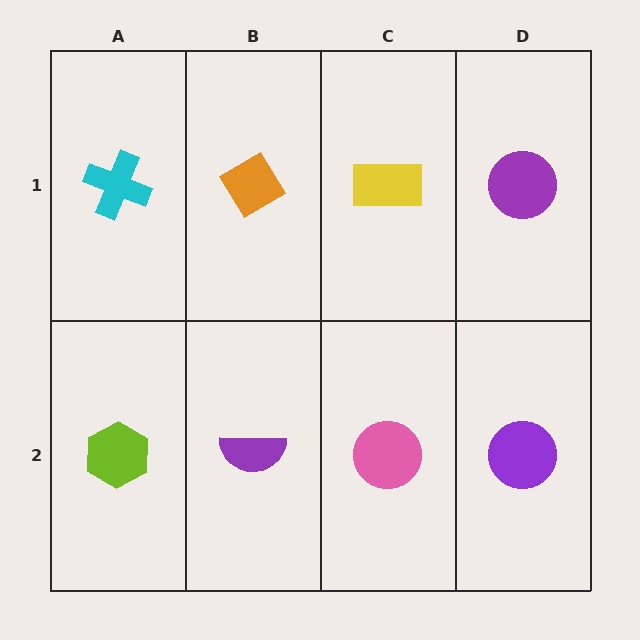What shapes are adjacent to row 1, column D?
A purple circle (row 2, column D), a yellow rectangle (row 1, column C).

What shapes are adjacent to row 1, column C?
A pink circle (row 2, column C), an orange diamond (row 1, column B), a purple circle (row 1, column D).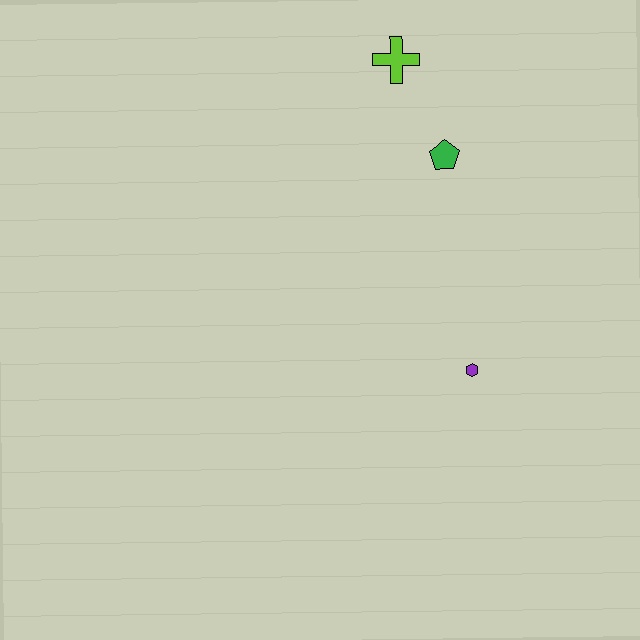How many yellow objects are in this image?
There are no yellow objects.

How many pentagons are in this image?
There is 1 pentagon.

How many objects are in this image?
There are 3 objects.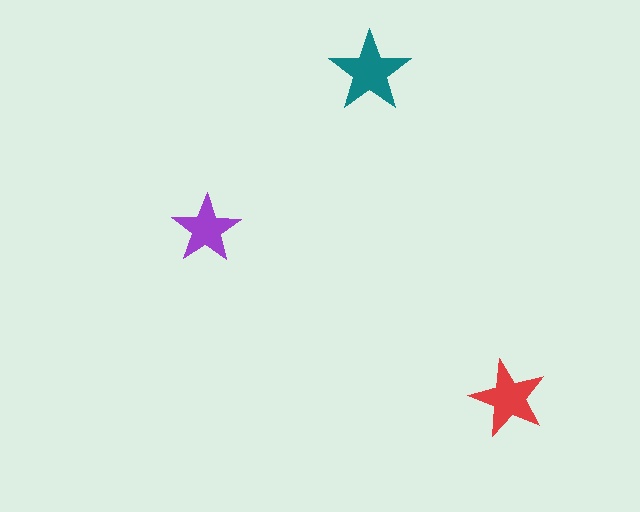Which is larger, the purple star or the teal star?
The teal one.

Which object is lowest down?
The red star is bottommost.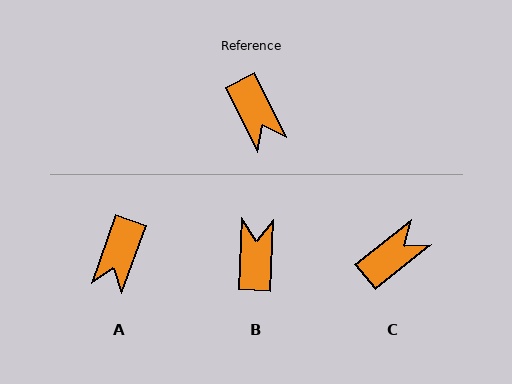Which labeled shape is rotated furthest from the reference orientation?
B, about 150 degrees away.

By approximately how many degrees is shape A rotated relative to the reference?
Approximately 46 degrees clockwise.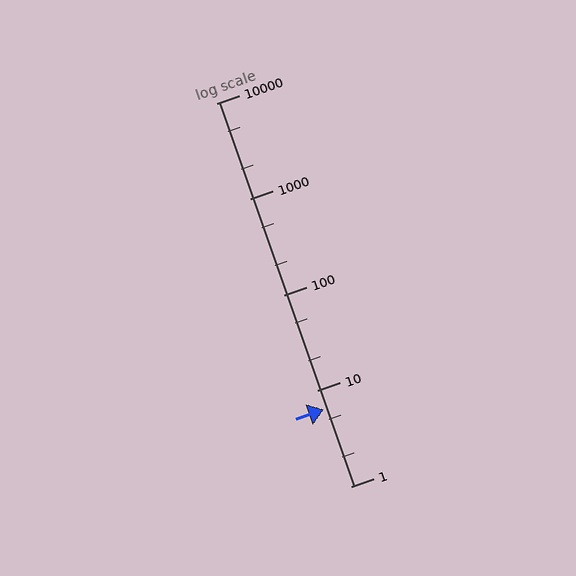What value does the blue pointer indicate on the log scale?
The pointer indicates approximately 6.3.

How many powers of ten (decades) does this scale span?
The scale spans 4 decades, from 1 to 10000.